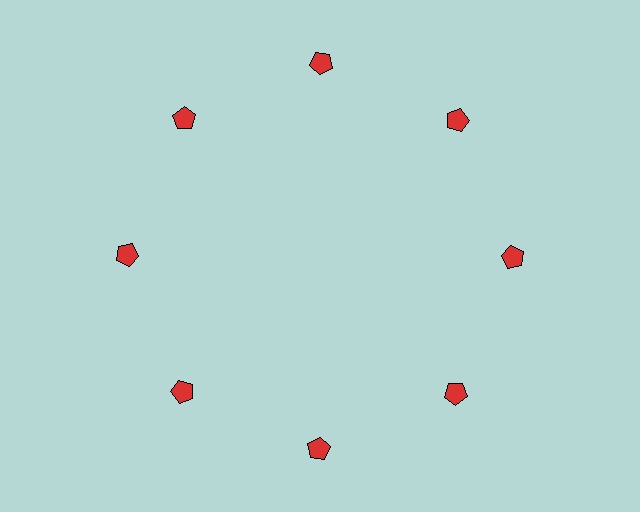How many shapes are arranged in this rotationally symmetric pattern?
There are 8 shapes, arranged in 8 groups of 1.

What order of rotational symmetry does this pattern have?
This pattern has 8-fold rotational symmetry.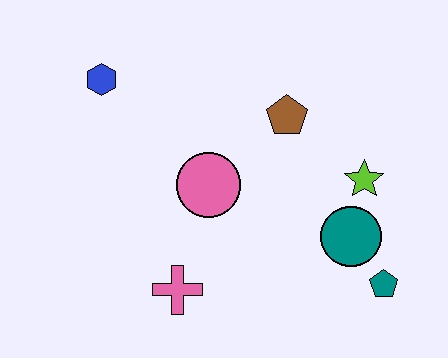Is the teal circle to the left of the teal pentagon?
Yes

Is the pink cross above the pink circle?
No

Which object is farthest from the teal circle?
The blue hexagon is farthest from the teal circle.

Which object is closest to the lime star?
The teal circle is closest to the lime star.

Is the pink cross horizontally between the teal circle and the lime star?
No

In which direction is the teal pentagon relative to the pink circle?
The teal pentagon is to the right of the pink circle.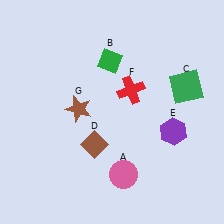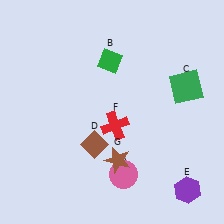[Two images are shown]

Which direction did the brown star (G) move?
The brown star (G) moved down.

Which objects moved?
The objects that moved are: the purple hexagon (E), the red cross (F), the brown star (G).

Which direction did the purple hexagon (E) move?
The purple hexagon (E) moved down.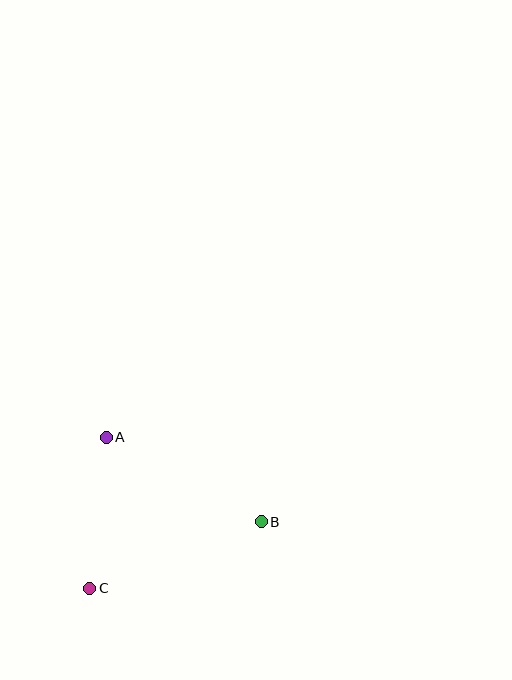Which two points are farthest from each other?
Points B and C are farthest from each other.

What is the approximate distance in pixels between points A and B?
The distance between A and B is approximately 176 pixels.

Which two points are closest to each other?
Points A and C are closest to each other.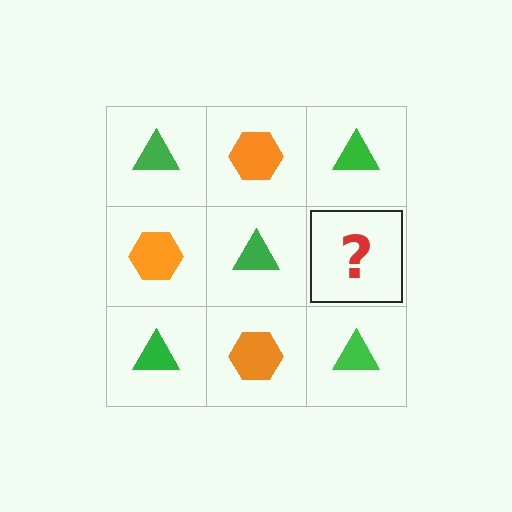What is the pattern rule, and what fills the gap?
The rule is that it alternates green triangle and orange hexagon in a checkerboard pattern. The gap should be filled with an orange hexagon.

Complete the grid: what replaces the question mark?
The question mark should be replaced with an orange hexagon.